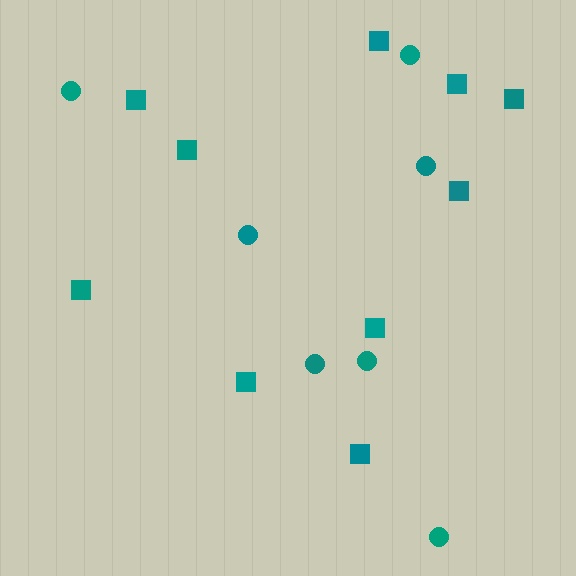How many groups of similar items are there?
There are 2 groups: one group of squares (10) and one group of circles (7).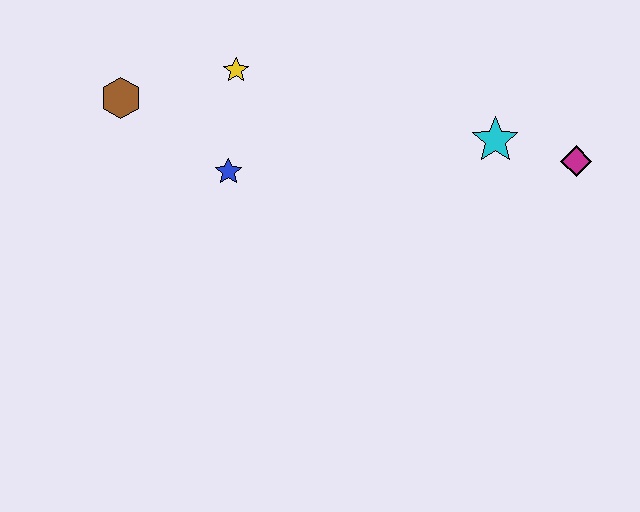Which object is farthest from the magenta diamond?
The brown hexagon is farthest from the magenta diamond.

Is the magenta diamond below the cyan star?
Yes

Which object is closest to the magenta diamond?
The cyan star is closest to the magenta diamond.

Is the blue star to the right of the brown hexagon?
Yes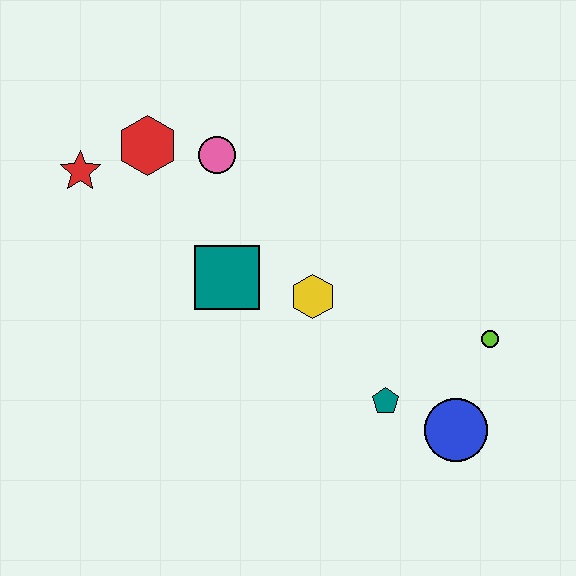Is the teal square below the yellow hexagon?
No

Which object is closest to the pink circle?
The red hexagon is closest to the pink circle.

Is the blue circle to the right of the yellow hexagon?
Yes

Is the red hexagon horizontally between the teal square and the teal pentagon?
No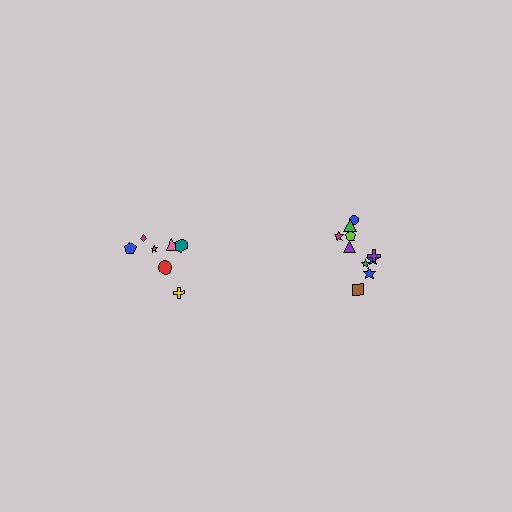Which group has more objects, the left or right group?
The right group.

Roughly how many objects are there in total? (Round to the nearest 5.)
Roughly 15 objects in total.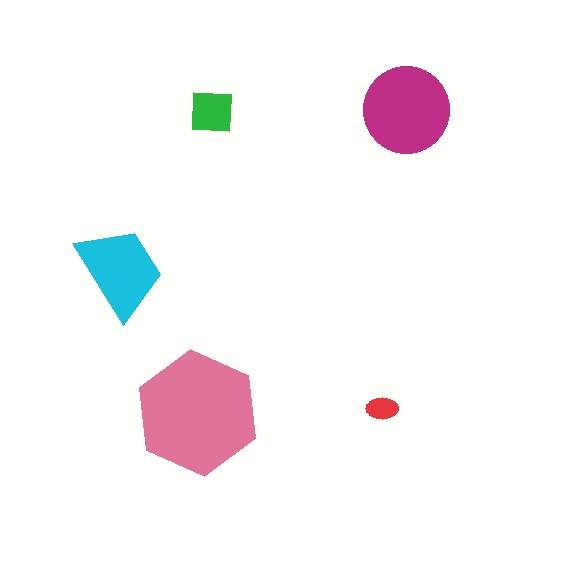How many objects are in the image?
There are 5 objects in the image.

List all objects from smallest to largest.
The red ellipse, the green square, the cyan trapezoid, the magenta circle, the pink hexagon.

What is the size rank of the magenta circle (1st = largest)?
2nd.